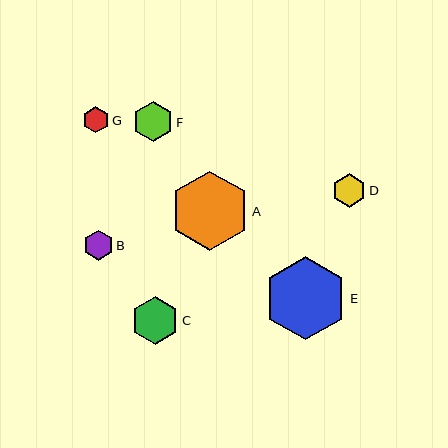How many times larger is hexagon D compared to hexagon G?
Hexagon D is approximately 1.3 times the size of hexagon G.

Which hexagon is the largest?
Hexagon E is the largest with a size of approximately 83 pixels.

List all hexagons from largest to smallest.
From largest to smallest: E, A, C, F, D, B, G.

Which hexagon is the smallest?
Hexagon G is the smallest with a size of approximately 26 pixels.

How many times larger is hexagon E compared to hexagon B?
Hexagon E is approximately 2.8 times the size of hexagon B.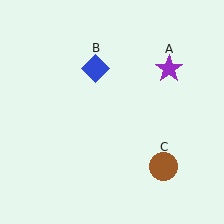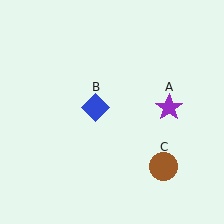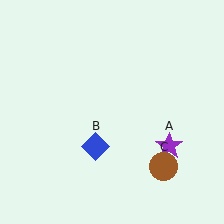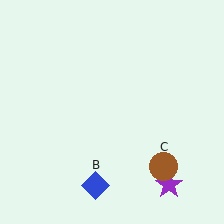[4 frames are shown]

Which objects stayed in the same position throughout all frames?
Brown circle (object C) remained stationary.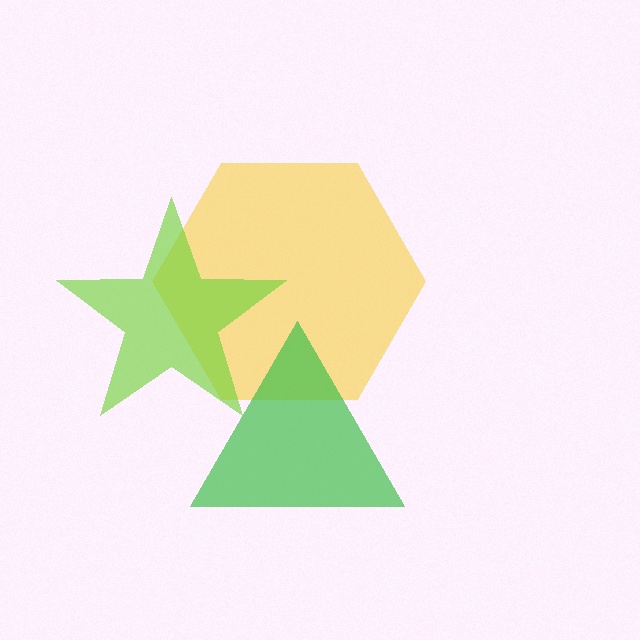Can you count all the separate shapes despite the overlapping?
Yes, there are 3 separate shapes.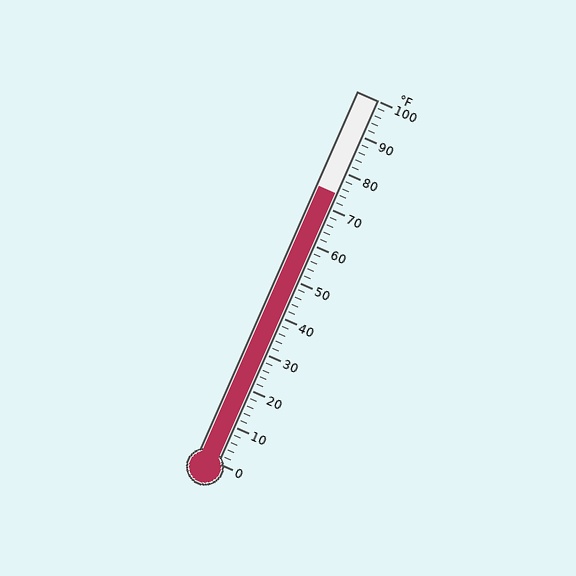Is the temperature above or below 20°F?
The temperature is above 20°F.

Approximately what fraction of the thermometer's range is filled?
The thermometer is filled to approximately 75% of its range.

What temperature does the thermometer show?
The thermometer shows approximately 74°F.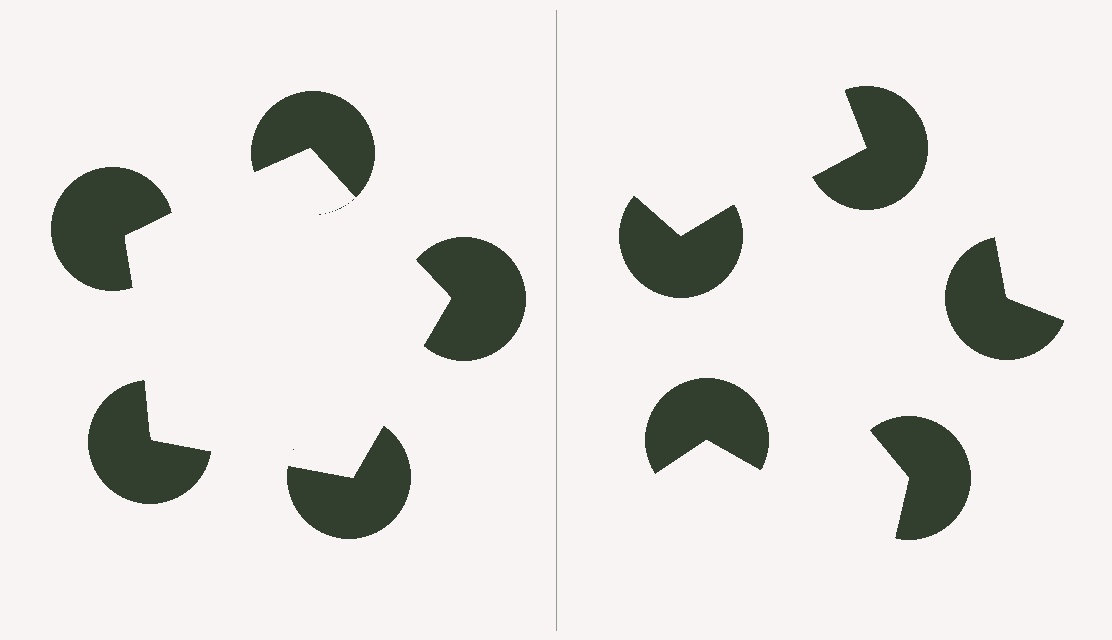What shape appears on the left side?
An illusory pentagon.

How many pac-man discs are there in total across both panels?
10 — 5 on each side.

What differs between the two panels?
The pac-man discs are positioned identically on both sides; only the wedge orientations differ. On the left they align to a pentagon; on the right they are misaligned.